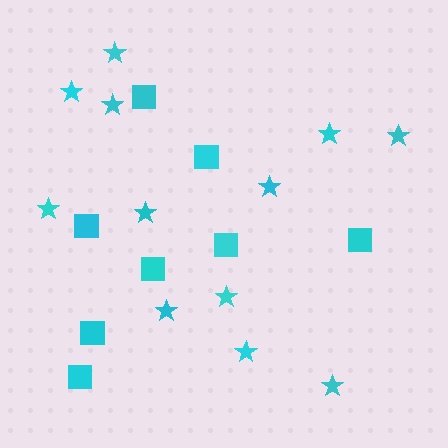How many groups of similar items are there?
There are 2 groups: one group of squares (8) and one group of stars (12).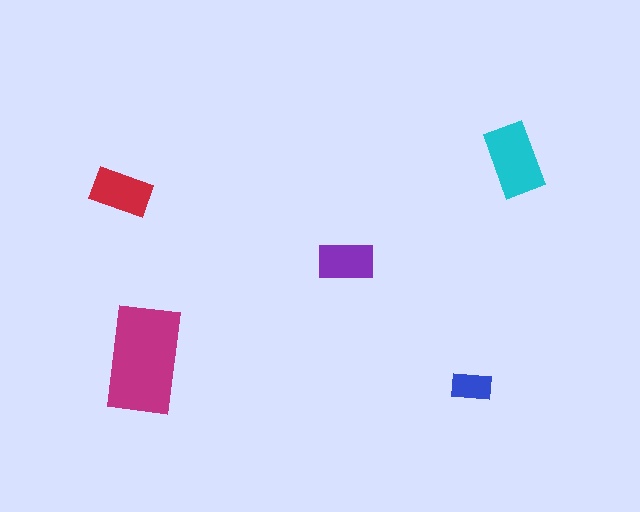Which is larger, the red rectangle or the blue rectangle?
The red one.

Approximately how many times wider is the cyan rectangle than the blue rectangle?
About 2 times wider.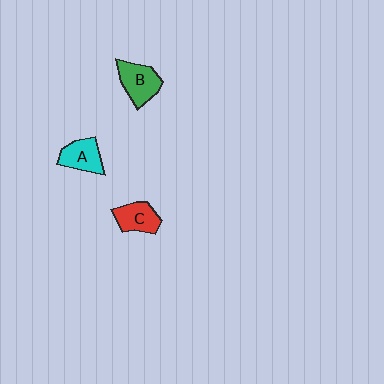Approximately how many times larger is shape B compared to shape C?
Approximately 1.2 times.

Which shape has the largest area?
Shape B (green).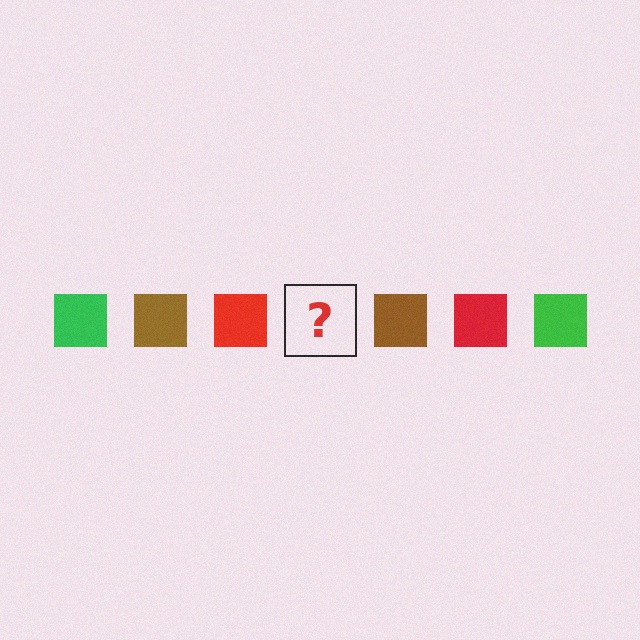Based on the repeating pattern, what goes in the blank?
The blank should be a green square.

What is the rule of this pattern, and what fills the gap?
The rule is that the pattern cycles through green, brown, red squares. The gap should be filled with a green square.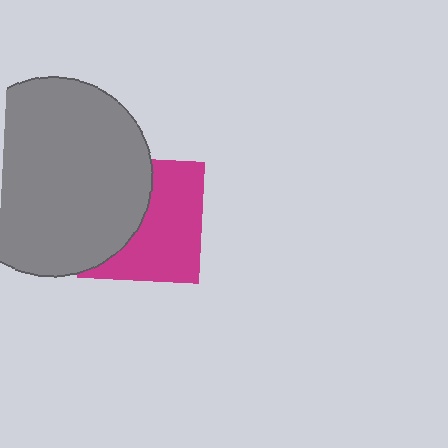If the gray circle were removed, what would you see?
You would see the complete magenta square.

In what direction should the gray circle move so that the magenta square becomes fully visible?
The gray circle should move left. That is the shortest direction to clear the overlap and leave the magenta square fully visible.